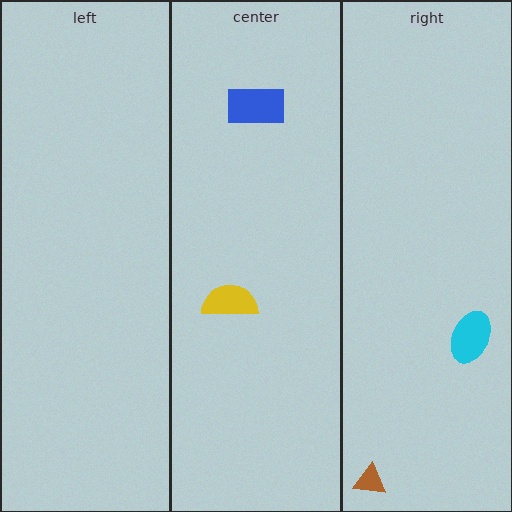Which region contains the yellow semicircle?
The center region.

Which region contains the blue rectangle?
The center region.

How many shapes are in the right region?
2.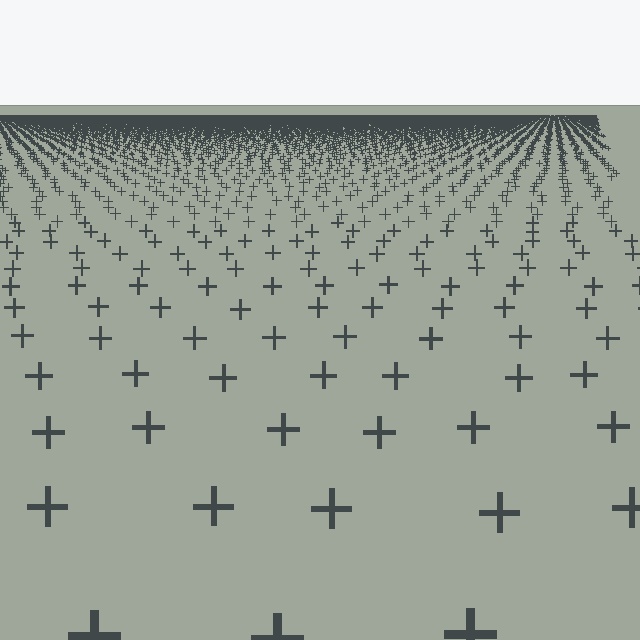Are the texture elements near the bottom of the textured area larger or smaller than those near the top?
Larger. Near the bottom, elements are closer to the viewer and appear at a bigger on-screen size.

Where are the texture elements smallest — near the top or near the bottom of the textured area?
Near the top.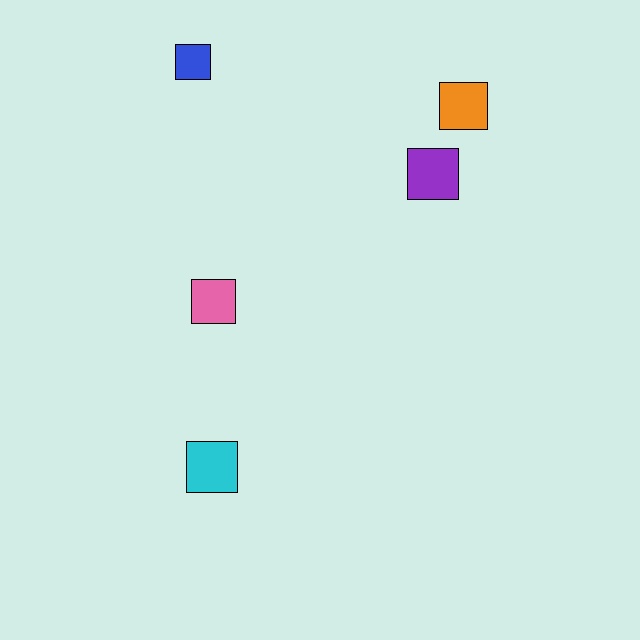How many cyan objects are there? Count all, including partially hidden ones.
There is 1 cyan object.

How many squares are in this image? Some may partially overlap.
There are 5 squares.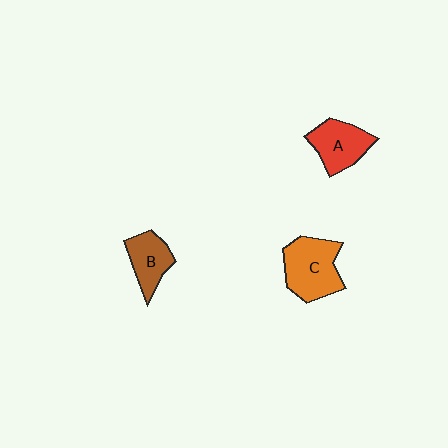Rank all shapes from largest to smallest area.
From largest to smallest: C (orange), A (red), B (brown).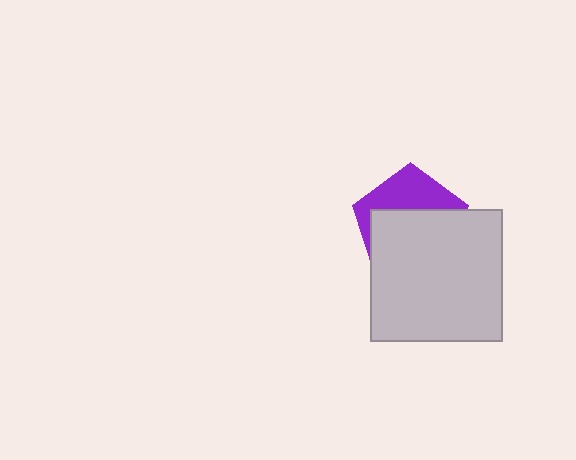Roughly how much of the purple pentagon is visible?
A small part of it is visible (roughly 38%).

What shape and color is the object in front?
The object in front is a light gray square.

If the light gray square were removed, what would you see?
You would see the complete purple pentagon.